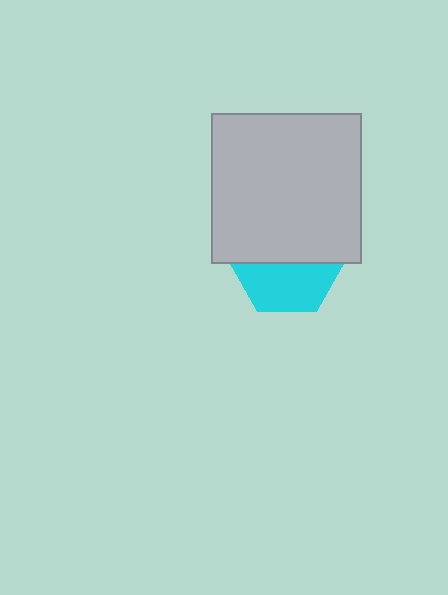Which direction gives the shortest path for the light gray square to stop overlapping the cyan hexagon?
Moving up gives the shortest separation.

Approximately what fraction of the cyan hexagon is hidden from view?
Roughly 54% of the cyan hexagon is hidden behind the light gray square.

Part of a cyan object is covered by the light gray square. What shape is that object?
It is a hexagon.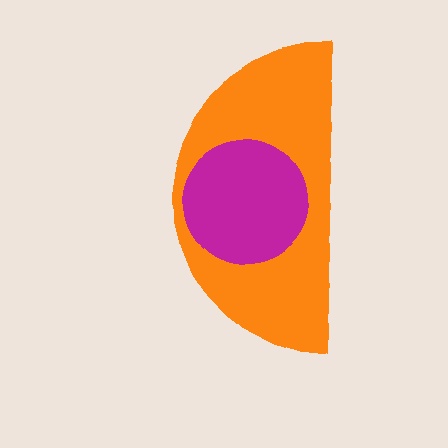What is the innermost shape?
The magenta circle.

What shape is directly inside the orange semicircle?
The magenta circle.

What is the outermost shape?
The orange semicircle.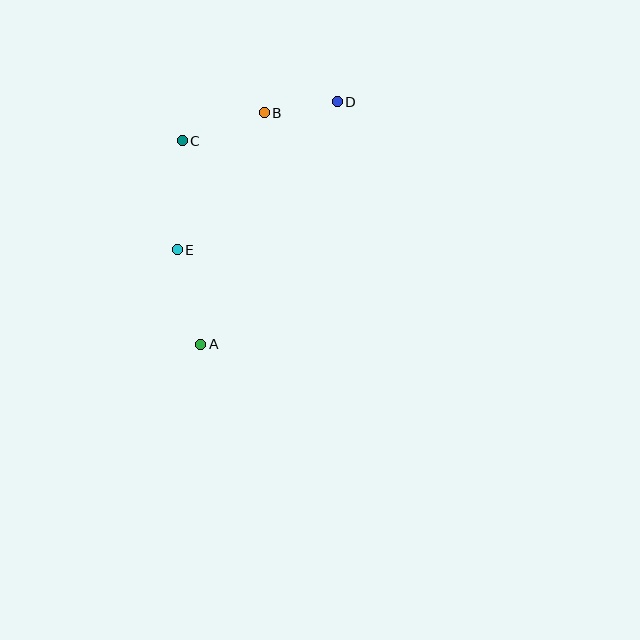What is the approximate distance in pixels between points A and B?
The distance between A and B is approximately 240 pixels.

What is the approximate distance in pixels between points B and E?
The distance between B and E is approximately 162 pixels.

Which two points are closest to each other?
Points B and D are closest to each other.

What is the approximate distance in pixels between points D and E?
The distance between D and E is approximately 218 pixels.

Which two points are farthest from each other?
Points A and D are farthest from each other.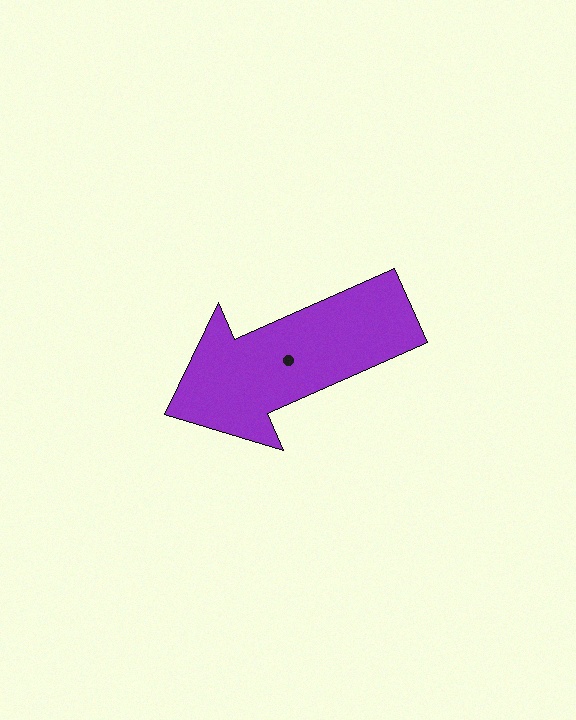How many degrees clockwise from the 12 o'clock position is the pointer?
Approximately 246 degrees.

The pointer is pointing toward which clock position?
Roughly 8 o'clock.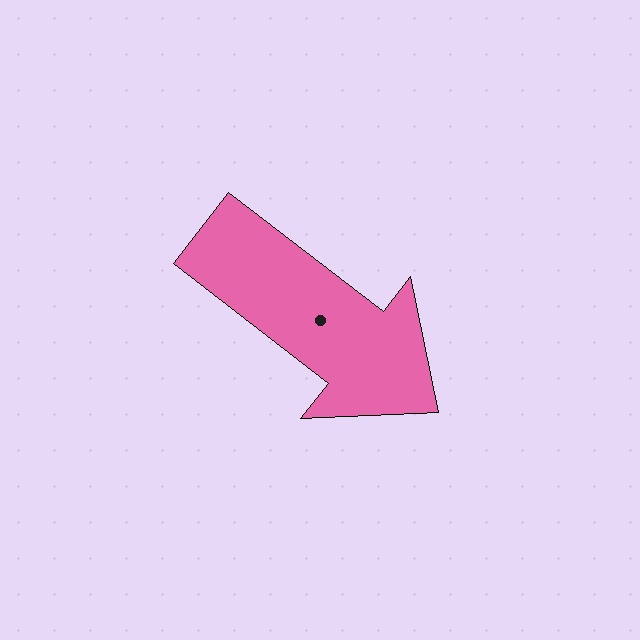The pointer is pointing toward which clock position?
Roughly 4 o'clock.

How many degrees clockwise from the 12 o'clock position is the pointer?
Approximately 128 degrees.